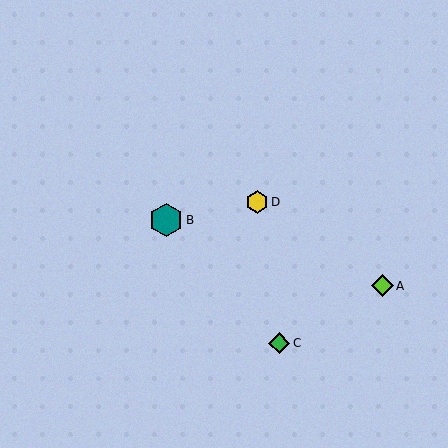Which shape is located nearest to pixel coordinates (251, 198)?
The yellow hexagon (labeled D) at (257, 202) is nearest to that location.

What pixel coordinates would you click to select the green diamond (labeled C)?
Click at (279, 343) to select the green diamond C.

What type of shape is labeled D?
Shape D is a yellow hexagon.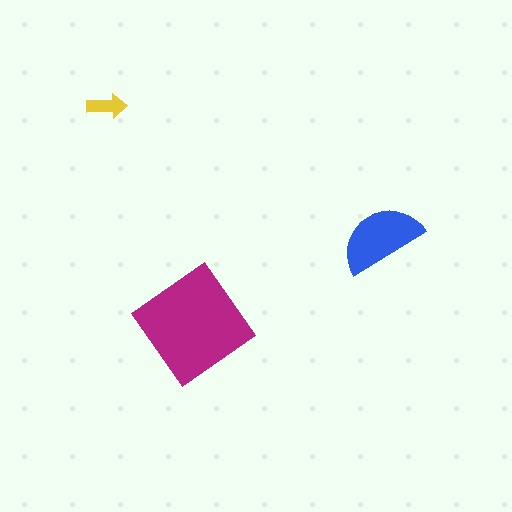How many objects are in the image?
There are 3 objects in the image.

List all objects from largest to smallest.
The magenta diamond, the blue semicircle, the yellow arrow.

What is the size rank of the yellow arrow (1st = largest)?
3rd.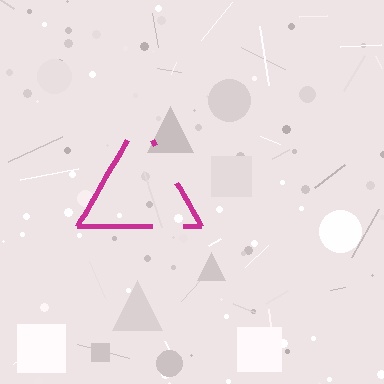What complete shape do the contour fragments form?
The contour fragments form a triangle.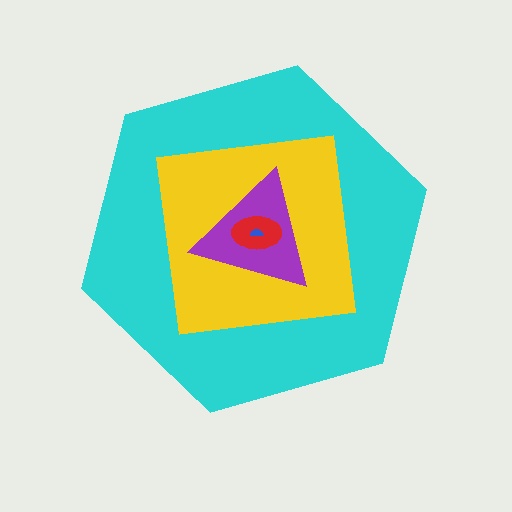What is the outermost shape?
The cyan hexagon.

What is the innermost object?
The blue semicircle.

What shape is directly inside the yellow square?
The purple triangle.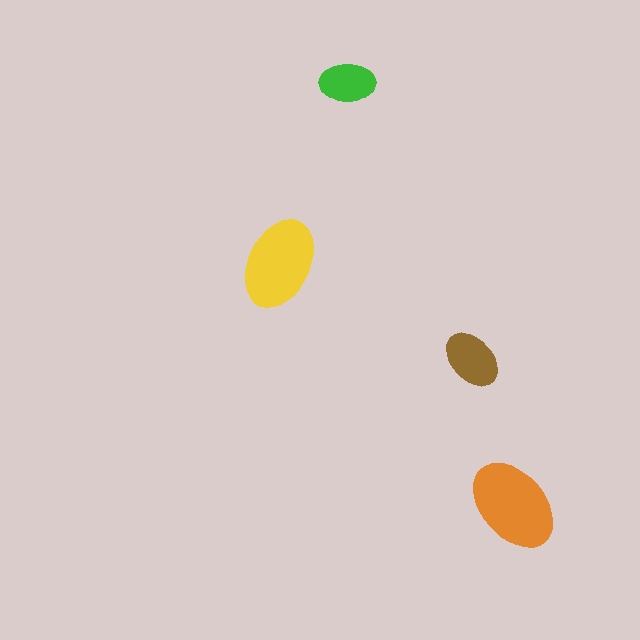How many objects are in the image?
There are 4 objects in the image.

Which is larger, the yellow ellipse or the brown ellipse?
The yellow one.